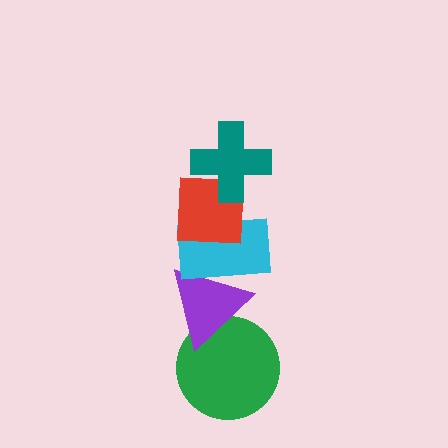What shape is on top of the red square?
The teal cross is on top of the red square.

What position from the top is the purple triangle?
The purple triangle is 4th from the top.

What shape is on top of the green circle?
The purple triangle is on top of the green circle.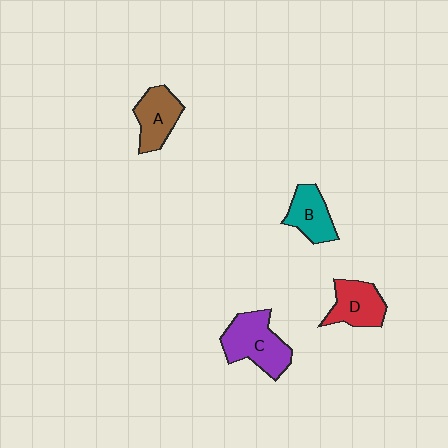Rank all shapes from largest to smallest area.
From largest to smallest: C (purple), D (red), A (brown), B (teal).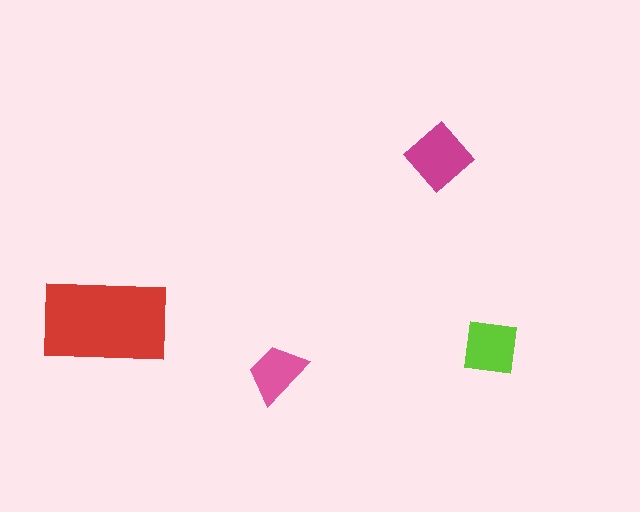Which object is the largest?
The red rectangle.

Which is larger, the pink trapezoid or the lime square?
The lime square.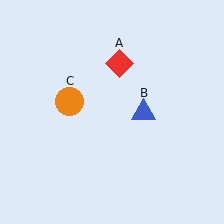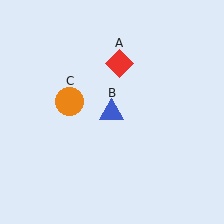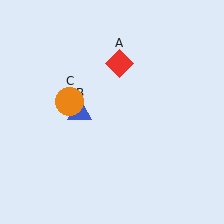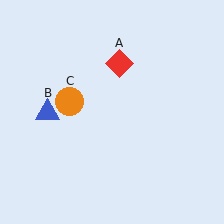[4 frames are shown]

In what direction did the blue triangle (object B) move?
The blue triangle (object B) moved left.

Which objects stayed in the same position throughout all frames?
Red diamond (object A) and orange circle (object C) remained stationary.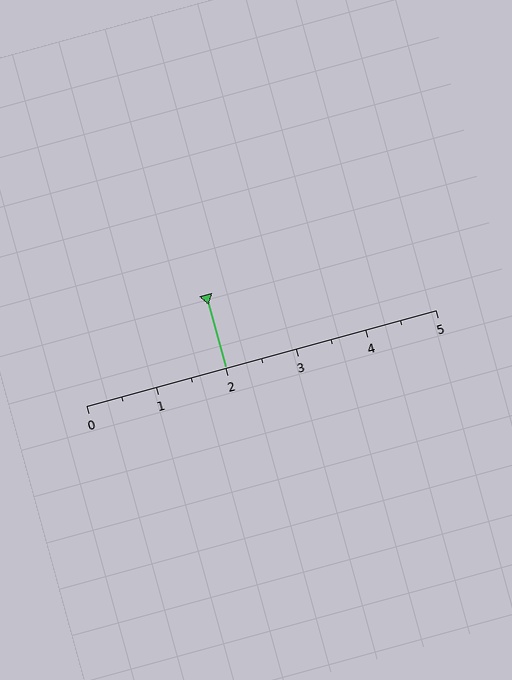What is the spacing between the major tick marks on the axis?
The major ticks are spaced 1 apart.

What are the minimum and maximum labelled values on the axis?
The axis runs from 0 to 5.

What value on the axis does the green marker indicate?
The marker indicates approximately 2.